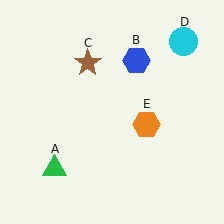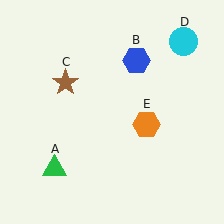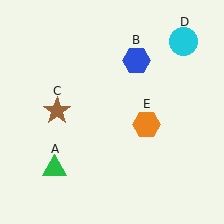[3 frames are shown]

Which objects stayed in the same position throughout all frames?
Green triangle (object A) and blue hexagon (object B) and cyan circle (object D) and orange hexagon (object E) remained stationary.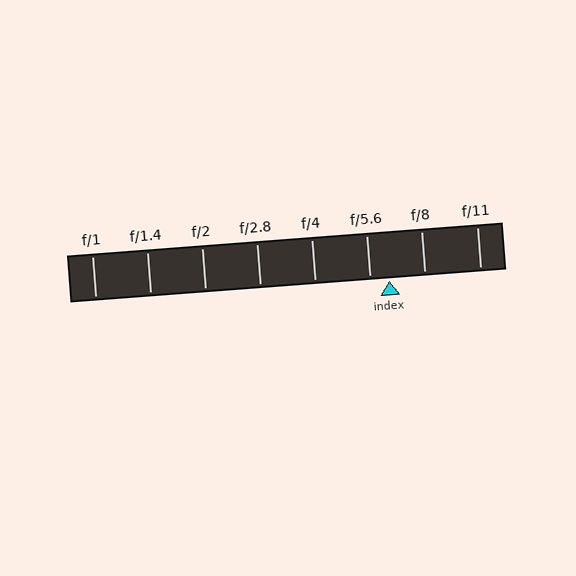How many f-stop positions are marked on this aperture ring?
There are 8 f-stop positions marked.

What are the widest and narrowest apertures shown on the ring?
The widest aperture shown is f/1 and the narrowest is f/11.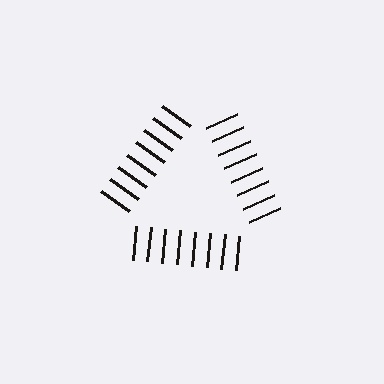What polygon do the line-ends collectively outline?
An illusory triangle — the line segments terminate on its edges but no continuous stroke is drawn.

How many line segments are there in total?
24 — 8 along each of the 3 edges.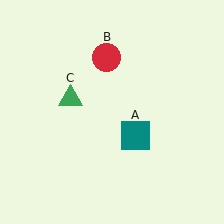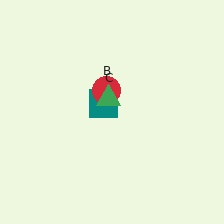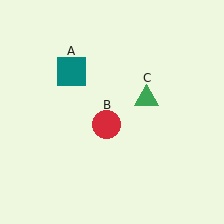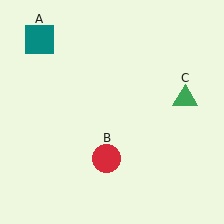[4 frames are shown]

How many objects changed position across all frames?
3 objects changed position: teal square (object A), red circle (object B), green triangle (object C).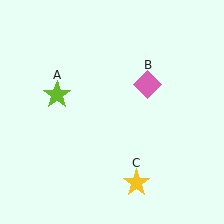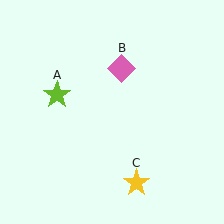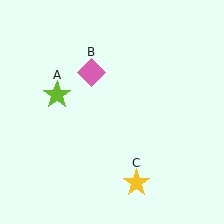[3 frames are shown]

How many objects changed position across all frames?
1 object changed position: pink diamond (object B).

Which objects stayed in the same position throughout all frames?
Lime star (object A) and yellow star (object C) remained stationary.